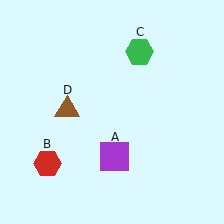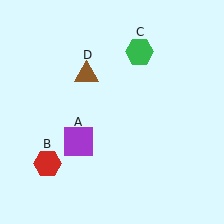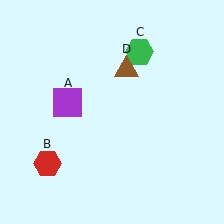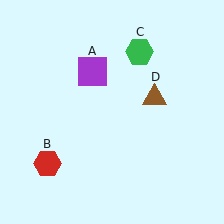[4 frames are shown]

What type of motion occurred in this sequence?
The purple square (object A), brown triangle (object D) rotated clockwise around the center of the scene.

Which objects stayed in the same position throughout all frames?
Red hexagon (object B) and green hexagon (object C) remained stationary.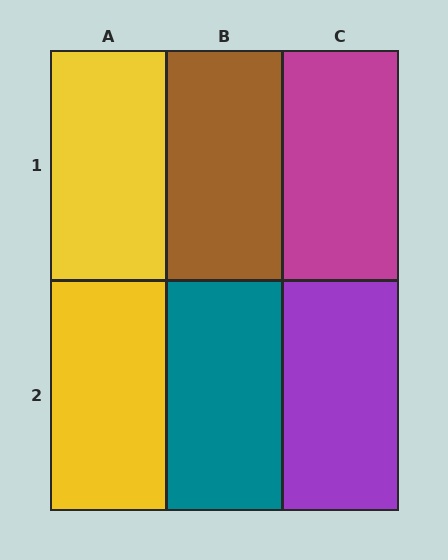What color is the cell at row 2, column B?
Teal.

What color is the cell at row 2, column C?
Purple.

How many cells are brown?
1 cell is brown.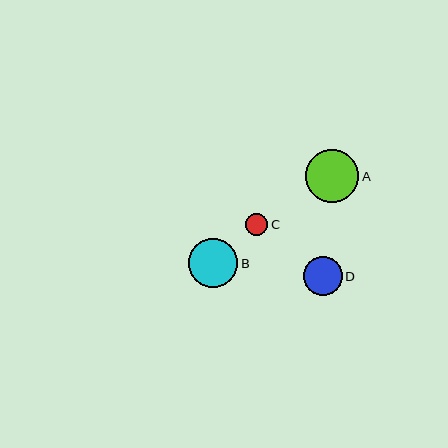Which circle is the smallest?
Circle C is the smallest with a size of approximately 23 pixels.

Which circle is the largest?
Circle A is the largest with a size of approximately 54 pixels.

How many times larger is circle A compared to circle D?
Circle A is approximately 1.4 times the size of circle D.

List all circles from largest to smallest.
From largest to smallest: A, B, D, C.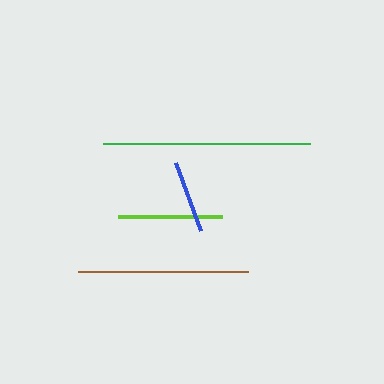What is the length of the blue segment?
The blue segment is approximately 73 pixels long.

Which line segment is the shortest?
The blue line is the shortest at approximately 73 pixels.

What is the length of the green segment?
The green segment is approximately 207 pixels long.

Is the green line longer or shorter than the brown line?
The green line is longer than the brown line.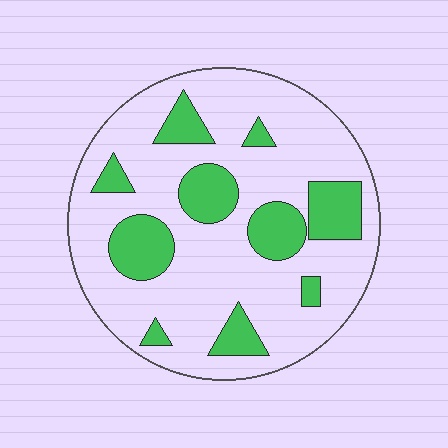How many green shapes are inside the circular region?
10.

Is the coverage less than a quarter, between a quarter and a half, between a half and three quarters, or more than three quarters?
Less than a quarter.